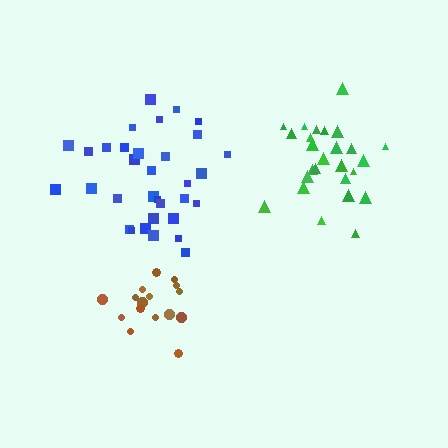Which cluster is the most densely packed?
Brown.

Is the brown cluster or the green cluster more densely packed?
Brown.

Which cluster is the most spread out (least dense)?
Blue.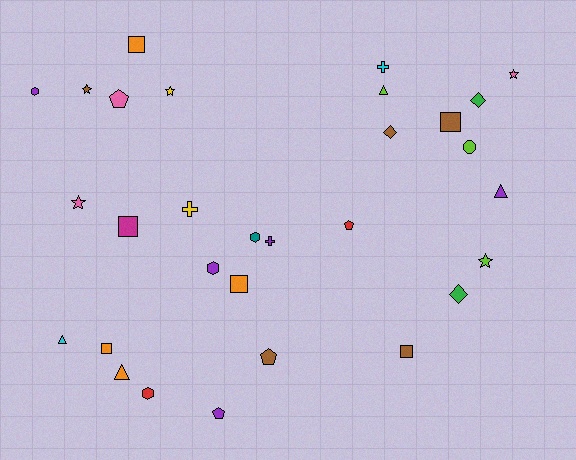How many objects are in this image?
There are 30 objects.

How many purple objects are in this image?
There are 5 purple objects.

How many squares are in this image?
There are 6 squares.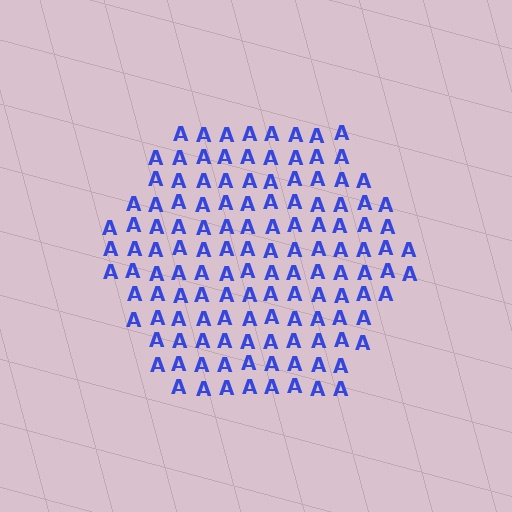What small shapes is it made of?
It is made of small letter A's.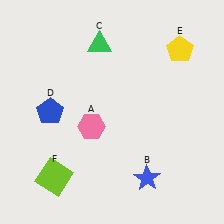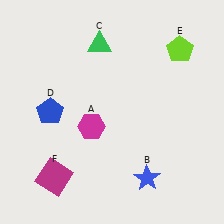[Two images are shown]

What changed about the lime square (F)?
In Image 1, F is lime. In Image 2, it changed to magenta.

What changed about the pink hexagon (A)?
In Image 1, A is pink. In Image 2, it changed to magenta.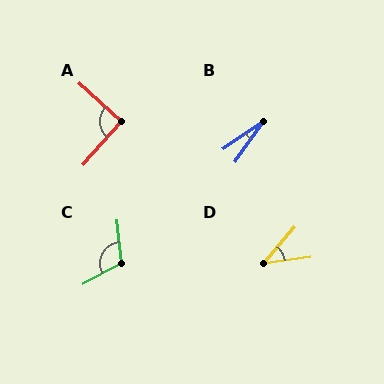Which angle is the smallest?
B, at approximately 21 degrees.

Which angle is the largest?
C, at approximately 112 degrees.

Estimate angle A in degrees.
Approximately 90 degrees.